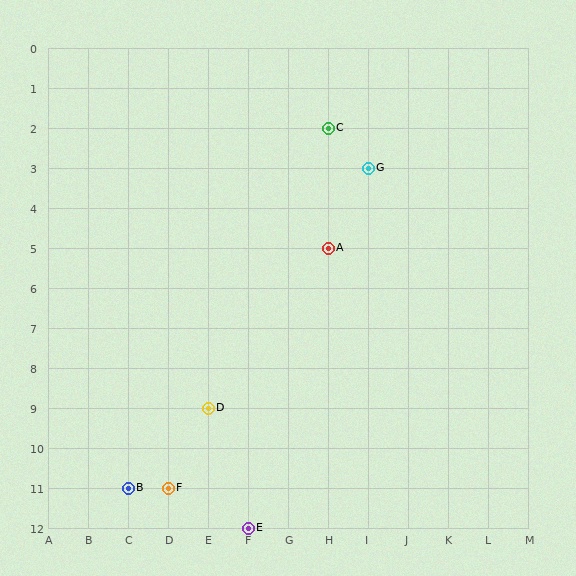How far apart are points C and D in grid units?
Points C and D are 3 columns and 7 rows apart (about 7.6 grid units diagonally).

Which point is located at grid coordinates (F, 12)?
Point E is at (F, 12).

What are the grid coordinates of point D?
Point D is at grid coordinates (E, 9).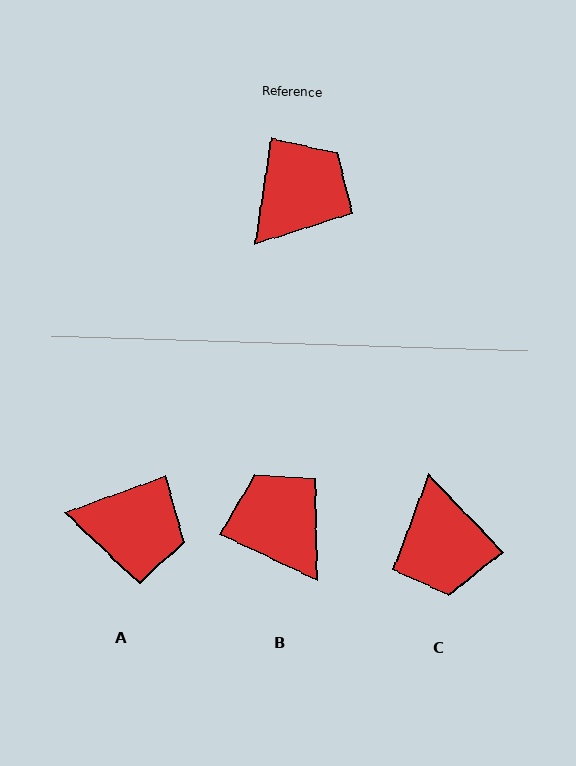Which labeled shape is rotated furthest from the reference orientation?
C, about 128 degrees away.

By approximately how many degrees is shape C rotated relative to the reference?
Approximately 128 degrees clockwise.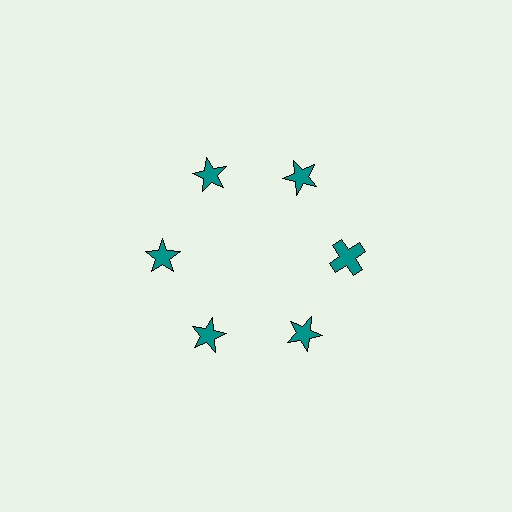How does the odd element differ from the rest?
It has a different shape: cross instead of star.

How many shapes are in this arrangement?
There are 6 shapes arranged in a ring pattern.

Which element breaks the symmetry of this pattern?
The teal cross at roughly the 3 o'clock position breaks the symmetry. All other shapes are teal stars.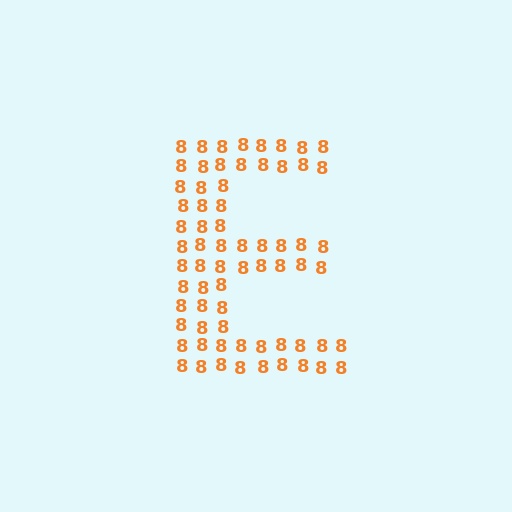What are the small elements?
The small elements are digit 8's.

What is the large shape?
The large shape is the letter E.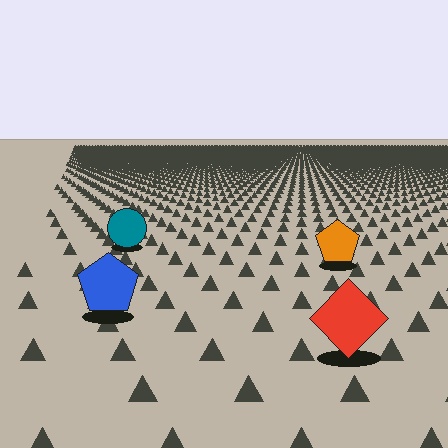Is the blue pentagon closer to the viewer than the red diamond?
No. The red diamond is closer — you can tell from the texture gradient: the ground texture is coarser near it.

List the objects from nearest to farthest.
From nearest to farthest: the red diamond, the blue pentagon, the orange pentagon, the teal circle.